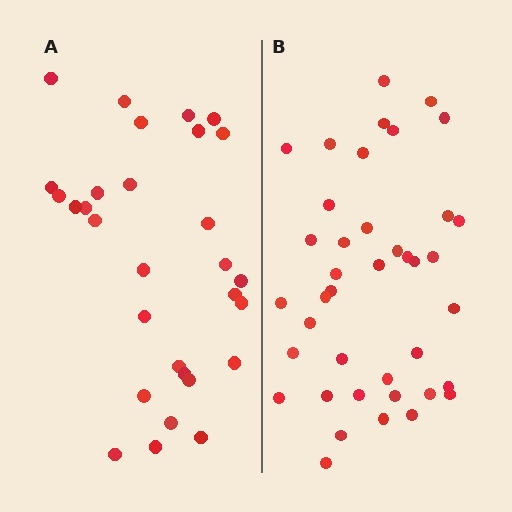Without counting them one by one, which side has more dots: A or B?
Region B (the right region) has more dots.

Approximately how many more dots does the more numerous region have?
Region B has roughly 10 or so more dots than region A.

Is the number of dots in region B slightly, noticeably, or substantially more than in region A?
Region B has noticeably more, but not dramatically so. The ratio is roughly 1.3 to 1.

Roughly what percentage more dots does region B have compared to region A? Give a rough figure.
About 35% more.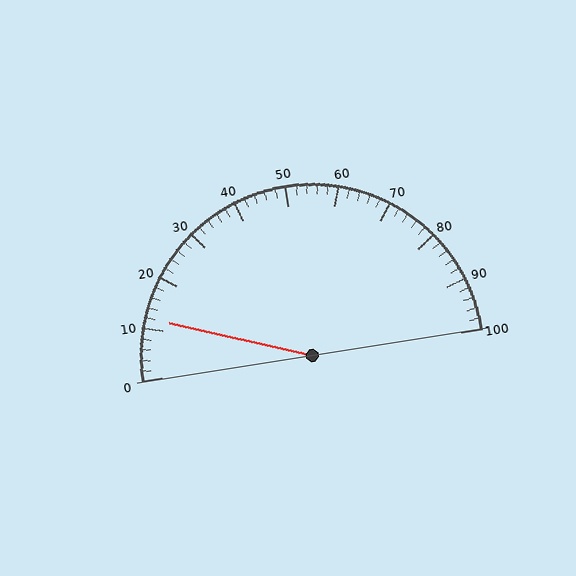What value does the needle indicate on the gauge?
The needle indicates approximately 12.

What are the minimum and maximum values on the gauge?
The gauge ranges from 0 to 100.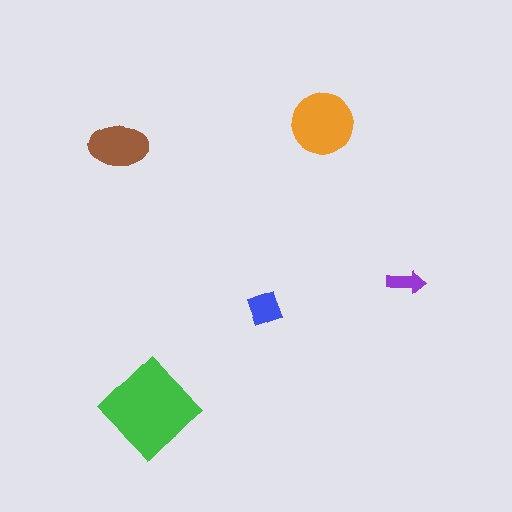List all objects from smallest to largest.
The purple arrow, the blue square, the brown ellipse, the orange circle, the green diamond.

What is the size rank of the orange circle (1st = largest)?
2nd.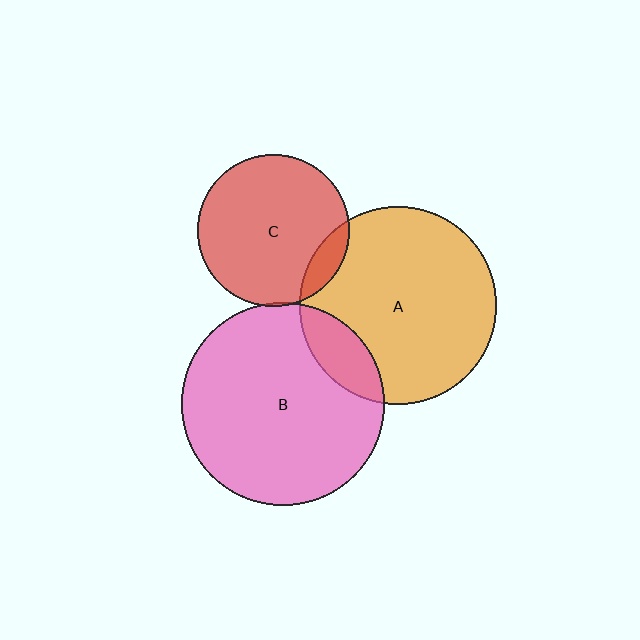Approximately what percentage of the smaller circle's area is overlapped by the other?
Approximately 15%.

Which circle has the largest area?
Circle B (pink).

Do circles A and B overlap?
Yes.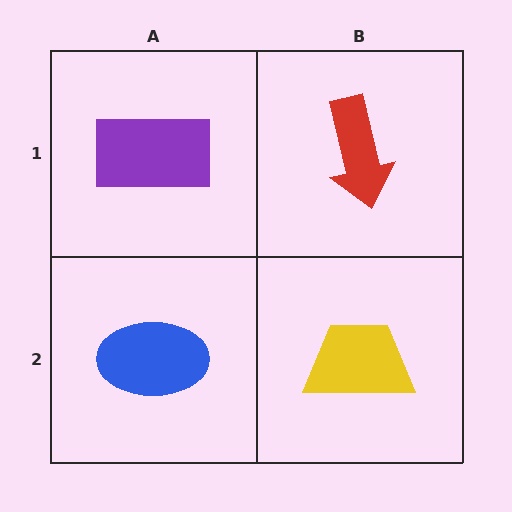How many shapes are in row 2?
2 shapes.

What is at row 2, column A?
A blue ellipse.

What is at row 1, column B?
A red arrow.